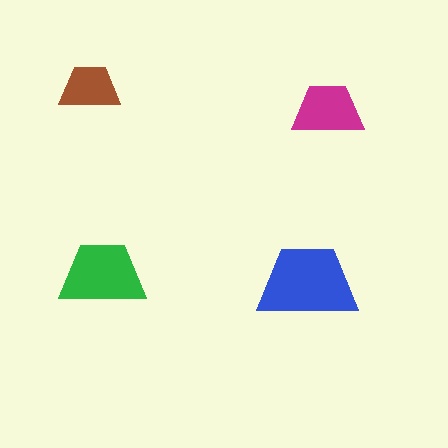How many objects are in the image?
There are 4 objects in the image.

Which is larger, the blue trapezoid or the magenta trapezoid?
The blue one.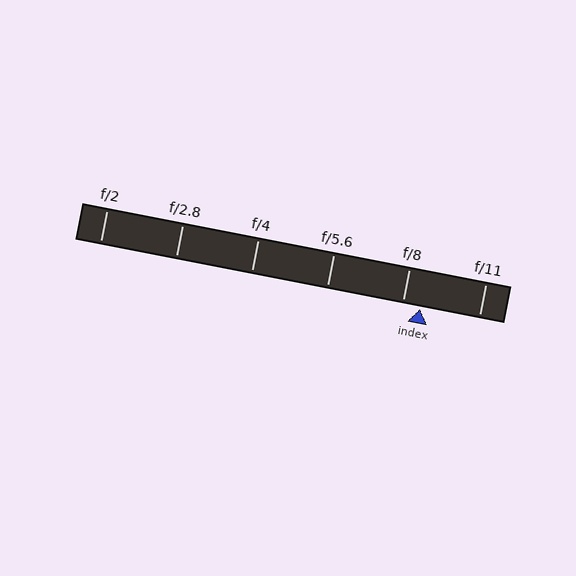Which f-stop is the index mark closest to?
The index mark is closest to f/8.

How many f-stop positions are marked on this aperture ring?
There are 6 f-stop positions marked.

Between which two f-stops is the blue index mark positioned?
The index mark is between f/8 and f/11.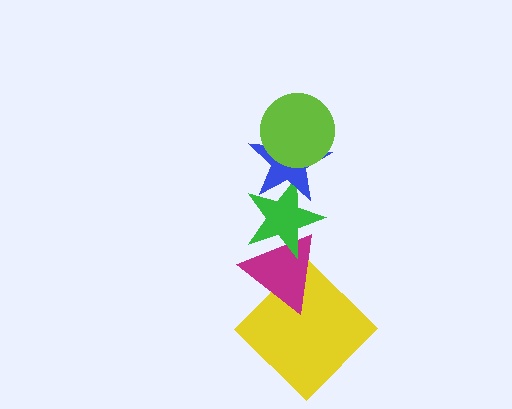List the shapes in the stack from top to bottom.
From top to bottom: the lime circle, the blue star, the green star, the magenta triangle, the yellow diamond.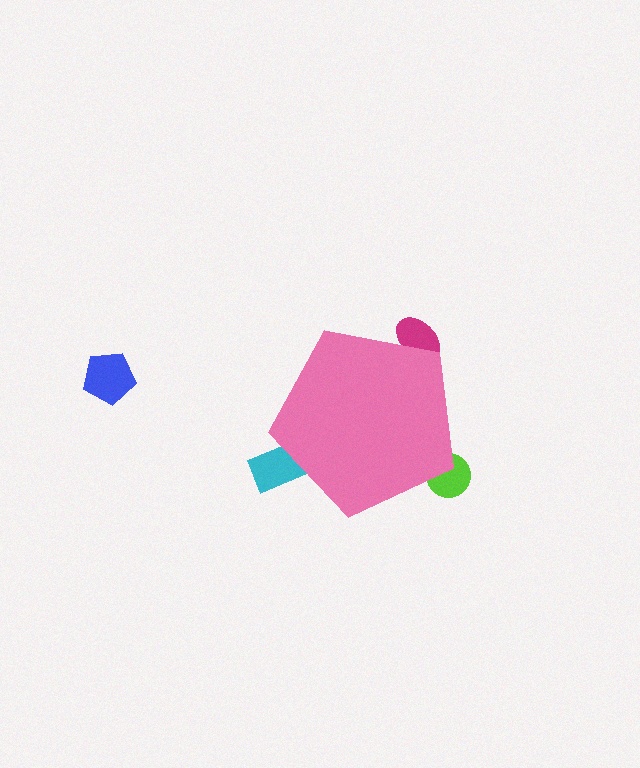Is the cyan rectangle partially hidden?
Yes, the cyan rectangle is partially hidden behind the pink pentagon.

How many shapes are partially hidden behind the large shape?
3 shapes are partially hidden.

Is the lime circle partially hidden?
Yes, the lime circle is partially hidden behind the pink pentagon.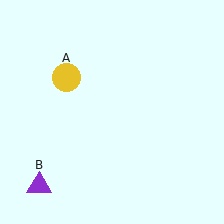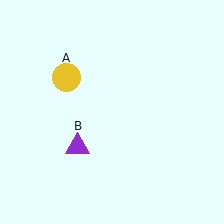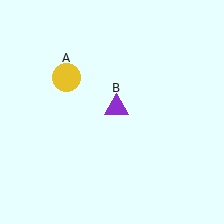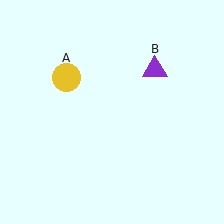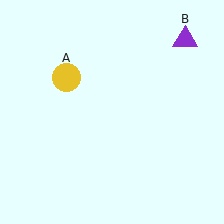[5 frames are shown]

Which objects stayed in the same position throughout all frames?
Yellow circle (object A) remained stationary.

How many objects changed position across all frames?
1 object changed position: purple triangle (object B).